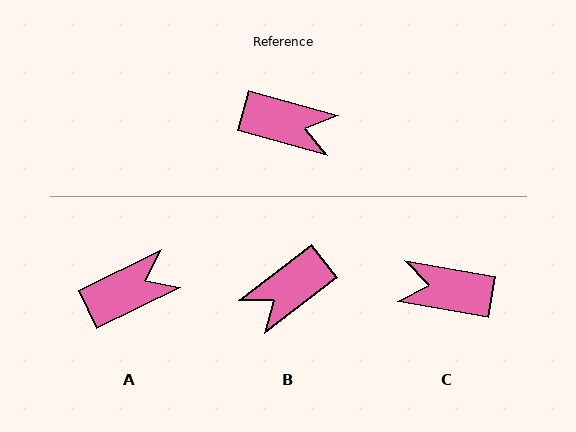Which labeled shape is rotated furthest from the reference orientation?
C, about 175 degrees away.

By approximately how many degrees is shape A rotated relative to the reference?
Approximately 42 degrees counter-clockwise.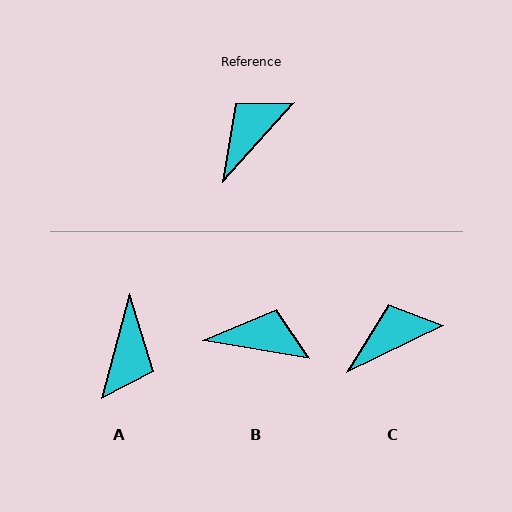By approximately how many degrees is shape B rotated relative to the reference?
Approximately 58 degrees clockwise.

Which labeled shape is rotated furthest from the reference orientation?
A, about 153 degrees away.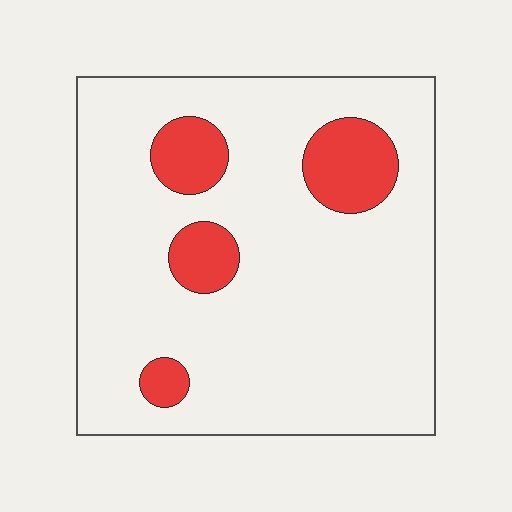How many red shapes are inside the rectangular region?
4.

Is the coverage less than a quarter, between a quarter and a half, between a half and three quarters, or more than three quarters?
Less than a quarter.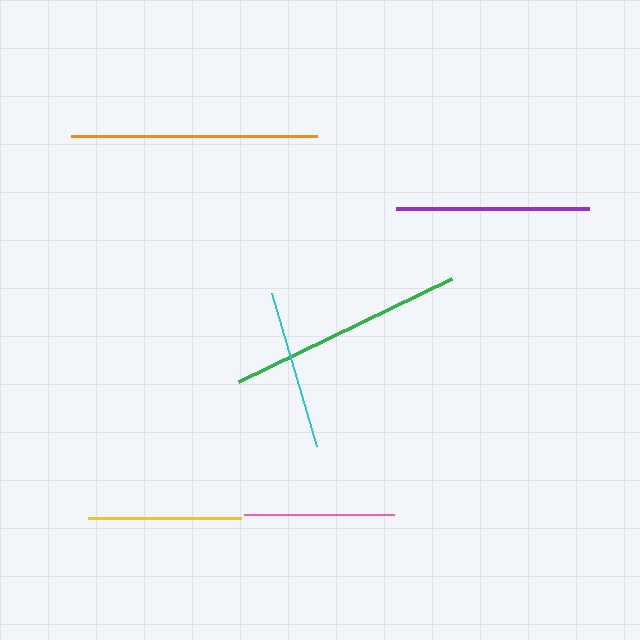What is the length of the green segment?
The green segment is approximately 236 pixels long.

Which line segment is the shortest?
The pink line is the shortest at approximately 149 pixels.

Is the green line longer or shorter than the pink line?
The green line is longer than the pink line.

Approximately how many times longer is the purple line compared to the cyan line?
The purple line is approximately 1.2 times the length of the cyan line.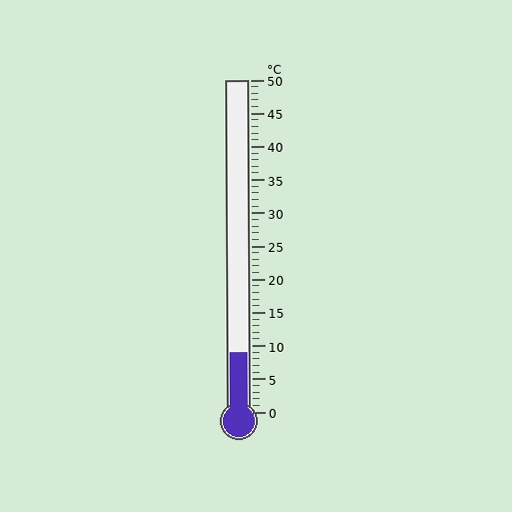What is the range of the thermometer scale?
The thermometer scale ranges from 0°C to 50°C.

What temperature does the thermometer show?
The thermometer shows approximately 9°C.